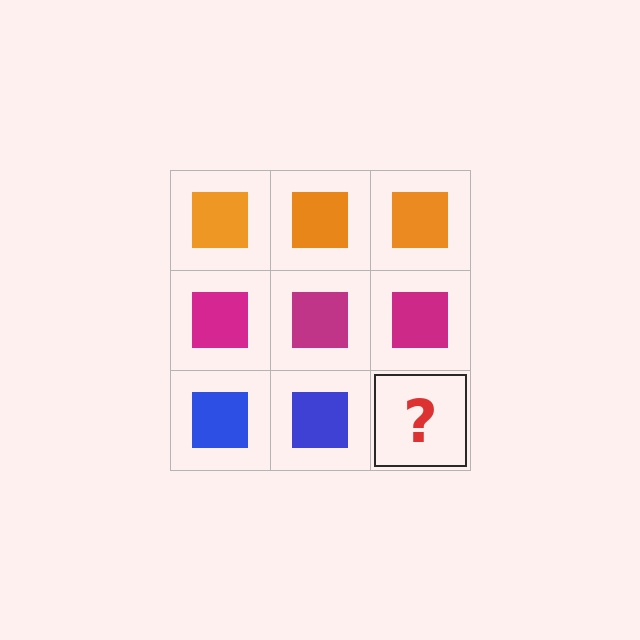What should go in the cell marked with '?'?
The missing cell should contain a blue square.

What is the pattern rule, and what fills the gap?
The rule is that each row has a consistent color. The gap should be filled with a blue square.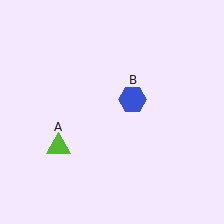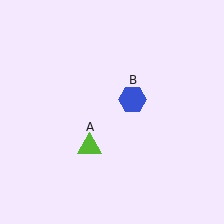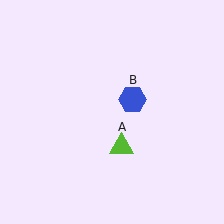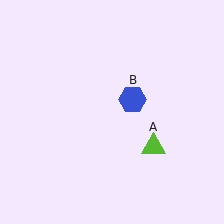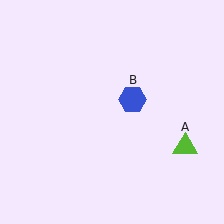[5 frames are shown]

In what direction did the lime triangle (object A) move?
The lime triangle (object A) moved right.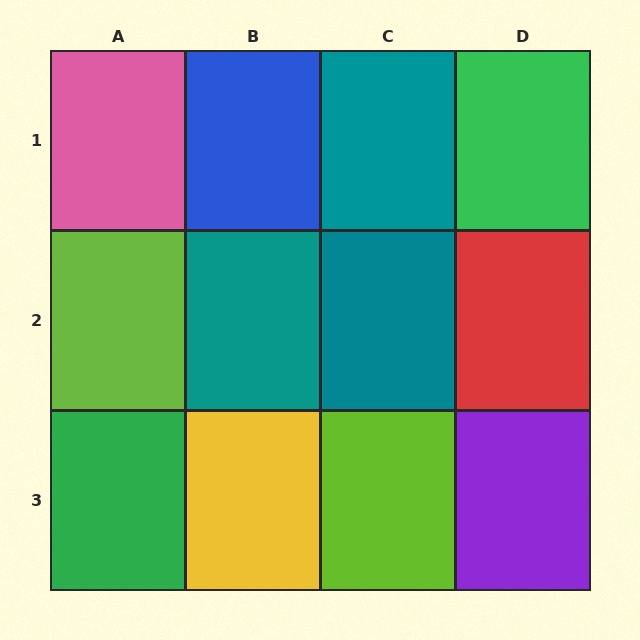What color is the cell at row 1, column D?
Green.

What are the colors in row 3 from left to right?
Green, yellow, lime, purple.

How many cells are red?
1 cell is red.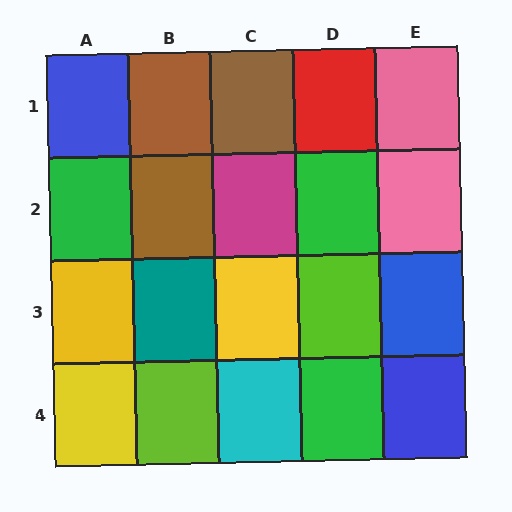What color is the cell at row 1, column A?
Blue.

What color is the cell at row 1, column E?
Pink.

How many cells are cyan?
1 cell is cyan.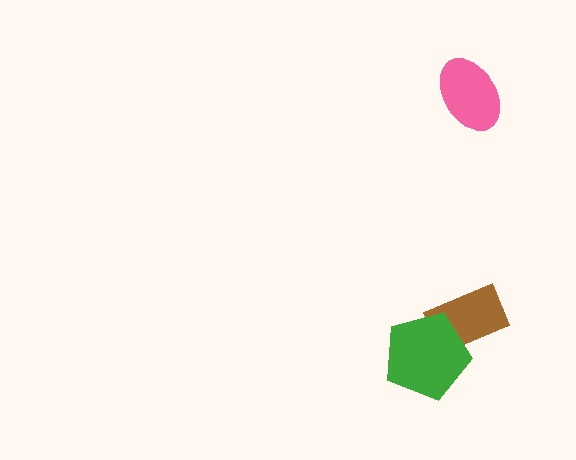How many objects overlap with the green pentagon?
1 object overlaps with the green pentagon.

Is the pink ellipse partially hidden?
No, no other shape covers it.